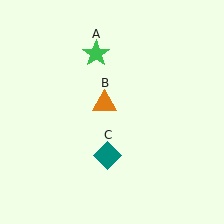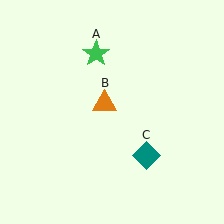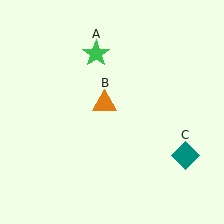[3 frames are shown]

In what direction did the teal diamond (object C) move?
The teal diamond (object C) moved right.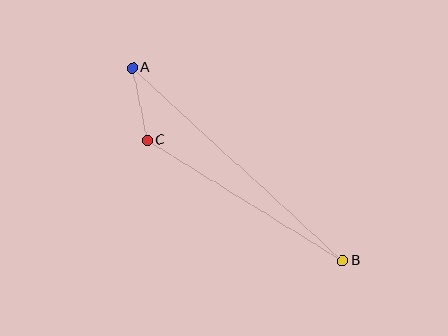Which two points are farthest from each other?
Points A and B are farthest from each other.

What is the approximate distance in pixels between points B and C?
The distance between B and C is approximately 230 pixels.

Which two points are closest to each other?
Points A and C are closest to each other.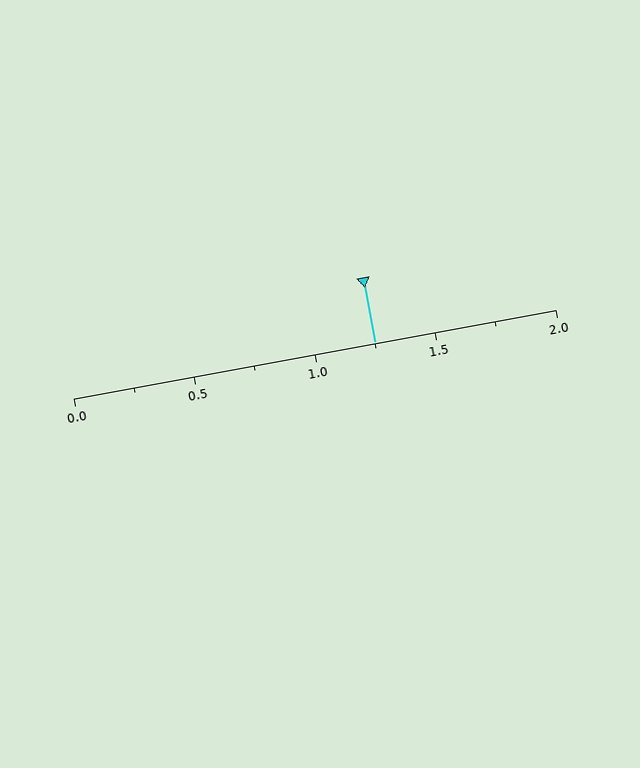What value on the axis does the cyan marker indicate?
The marker indicates approximately 1.25.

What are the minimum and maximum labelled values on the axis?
The axis runs from 0.0 to 2.0.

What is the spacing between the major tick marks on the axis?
The major ticks are spaced 0.5 apart.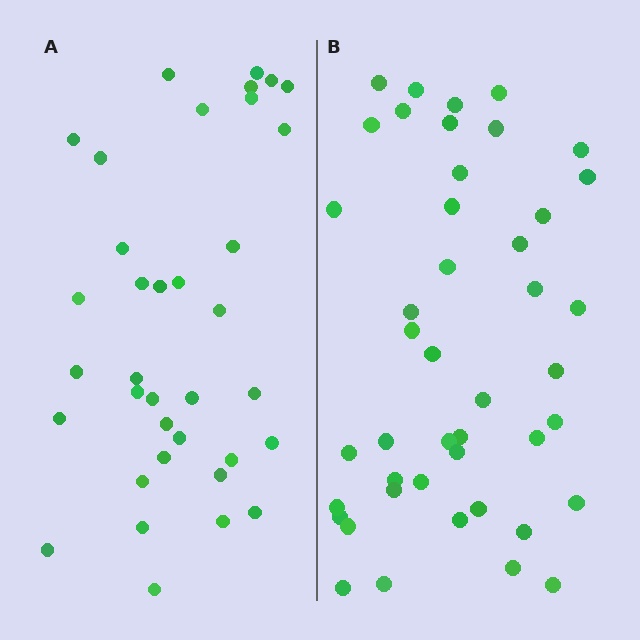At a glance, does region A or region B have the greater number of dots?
Region B (the right region) has more dots.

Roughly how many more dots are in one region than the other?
Region B has roughly 8 or so more dots than region A.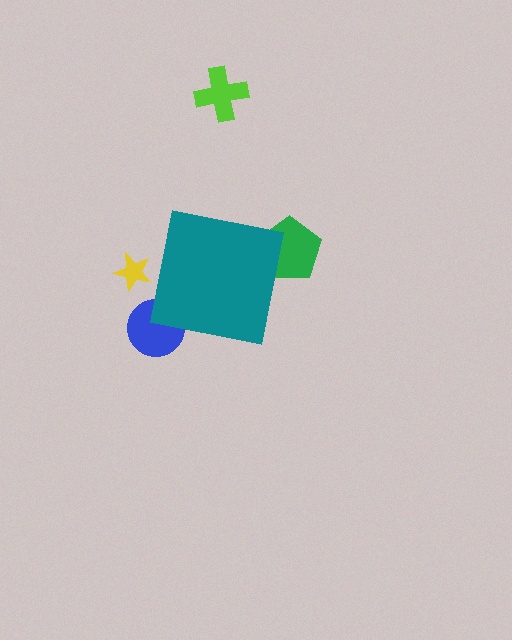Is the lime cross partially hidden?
No, the lime cross is fully visible.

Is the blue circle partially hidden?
Yes, the blue circle is partially hidden behind the teal square.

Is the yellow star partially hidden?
Yes, the yellow star is partially hidden behind the teal square.